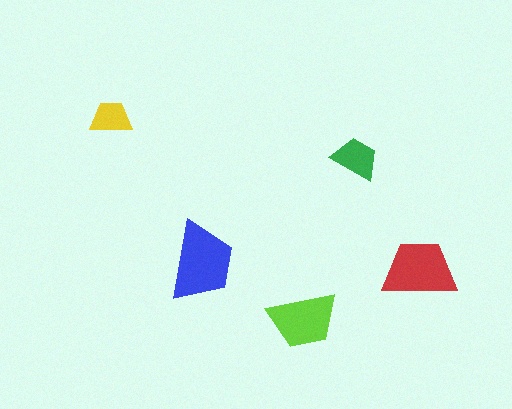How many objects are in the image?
There are 5 objects in the image.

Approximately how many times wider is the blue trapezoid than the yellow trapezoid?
About 2 times wider.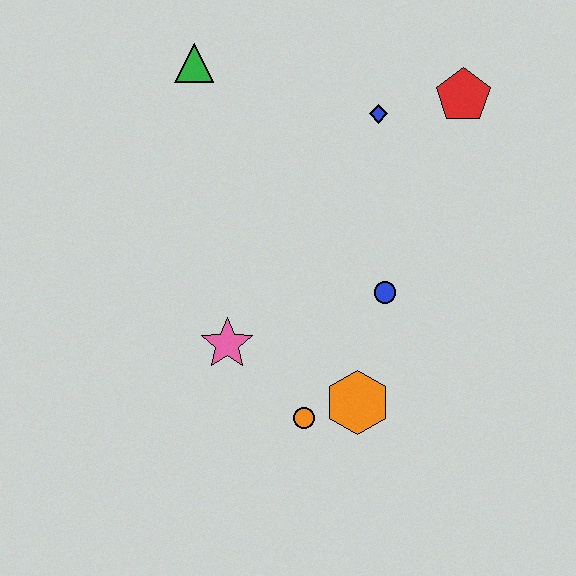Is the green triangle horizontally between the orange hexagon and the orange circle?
No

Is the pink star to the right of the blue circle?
No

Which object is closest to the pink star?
The orange circle is closest to the pink star.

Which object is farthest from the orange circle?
The green triangle is farthest from the orange circle.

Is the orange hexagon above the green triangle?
No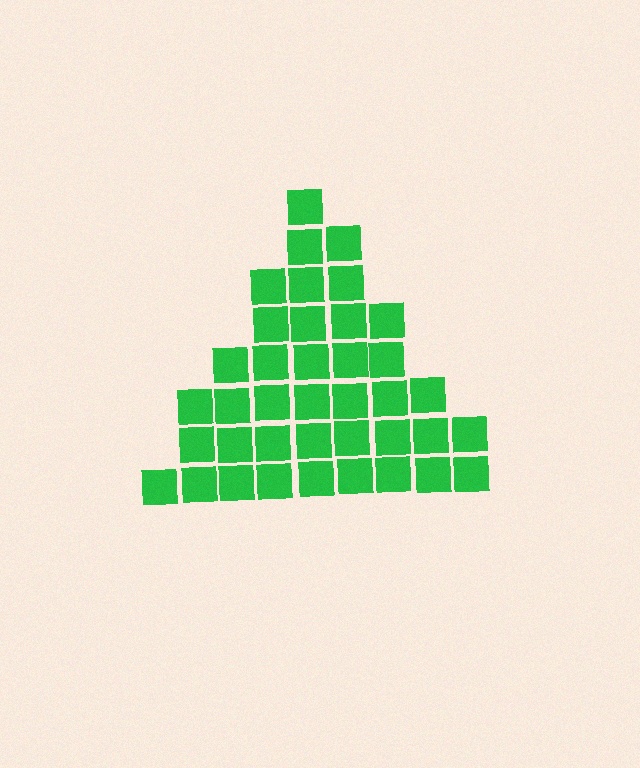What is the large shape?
The large shape is a triangle.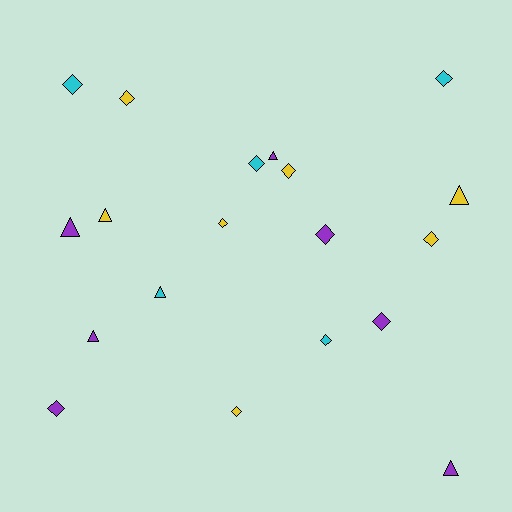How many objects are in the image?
There are 19 objects.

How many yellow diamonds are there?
There are 5 yellow diamonds.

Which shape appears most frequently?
Diamond, with 12 objects.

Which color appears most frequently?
Yellow, with 7 objects.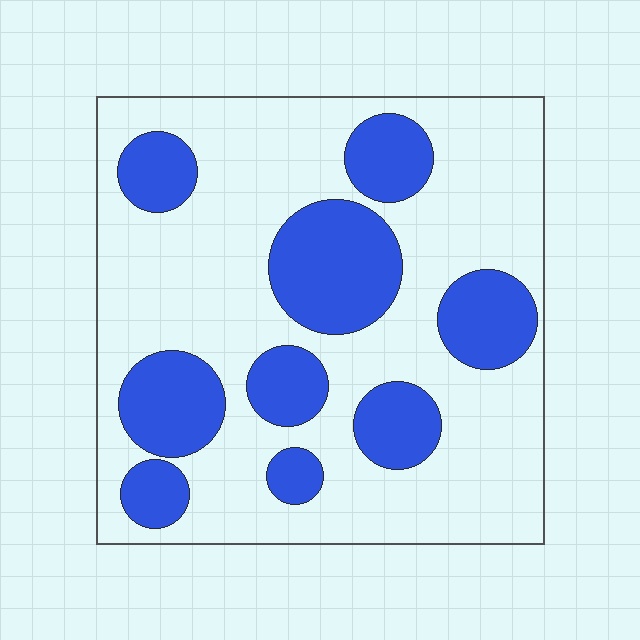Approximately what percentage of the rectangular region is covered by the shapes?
Approximately 30%.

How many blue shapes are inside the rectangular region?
9.